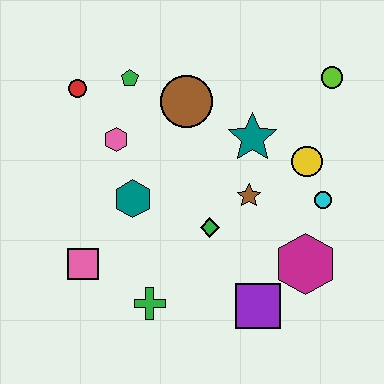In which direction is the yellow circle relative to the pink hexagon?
The yellow circle is to the right of the pink hexagon.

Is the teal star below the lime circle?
Yes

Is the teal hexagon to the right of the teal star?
No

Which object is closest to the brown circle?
The green pentagon is closest to the brown circle.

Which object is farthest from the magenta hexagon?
The red circle is farthest from the magenta hexagon.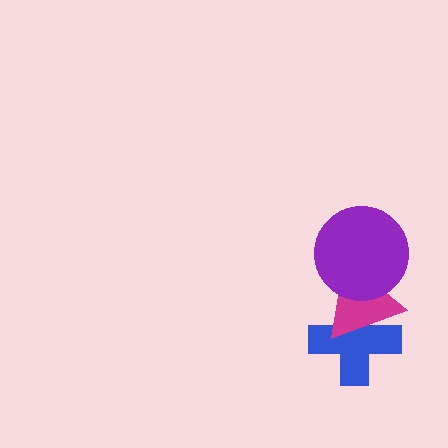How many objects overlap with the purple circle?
1 object overlaps with the purple circle.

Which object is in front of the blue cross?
The magenta triangle is in front of the blue cross.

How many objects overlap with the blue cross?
1 object overlaps with the blue cross.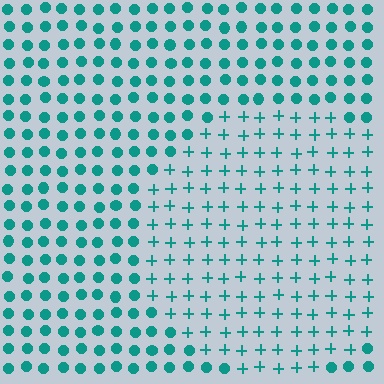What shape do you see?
I see a circle.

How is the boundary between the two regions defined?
The boundary is defined by a change in element shape: plus signs inside vs. circles outside. All elements share the same color and spacing.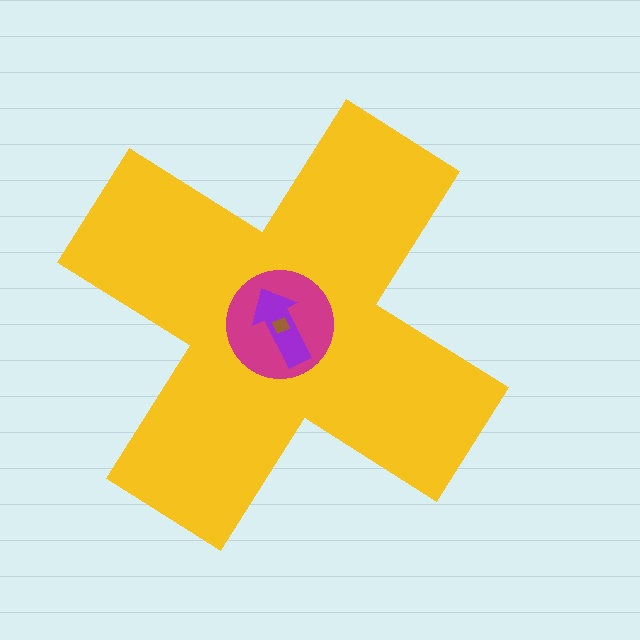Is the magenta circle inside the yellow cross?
Yes.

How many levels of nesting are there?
4.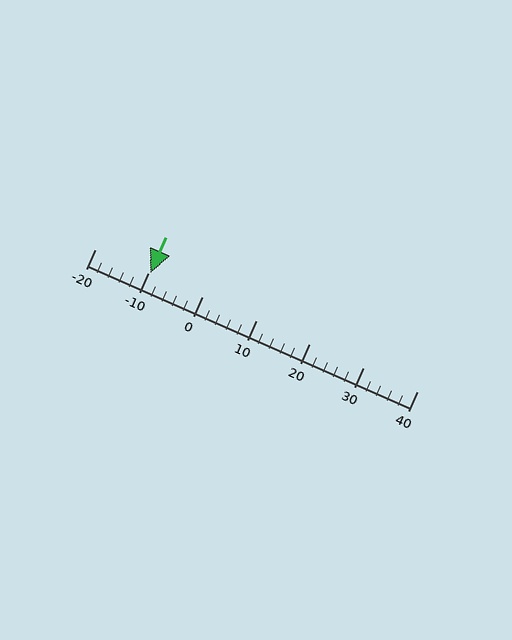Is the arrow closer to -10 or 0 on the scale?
The arrow is closer to -10.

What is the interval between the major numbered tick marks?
The major tick marks are spaced 10 units apart.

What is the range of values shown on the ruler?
The ruler shows values from -20 to 40.